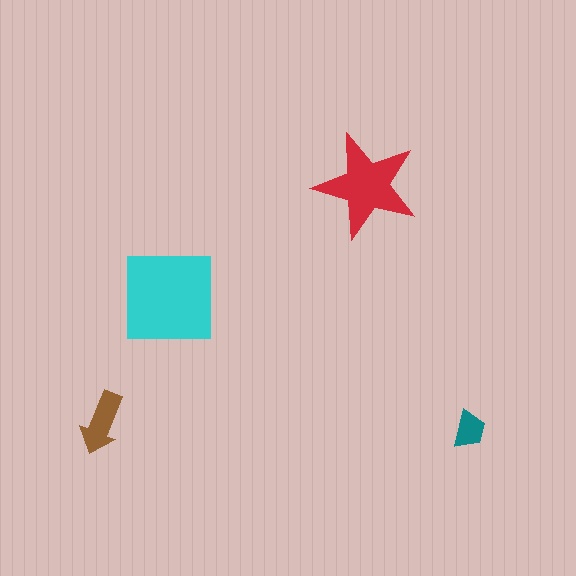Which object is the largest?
The cyan square.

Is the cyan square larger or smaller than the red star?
Larger.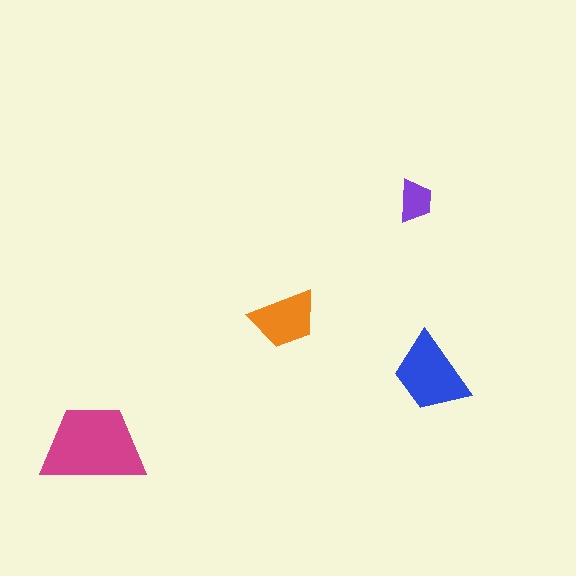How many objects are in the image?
There are 4 objects in the image.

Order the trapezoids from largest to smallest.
the magenta one, the blue one, the orange one, the purple one.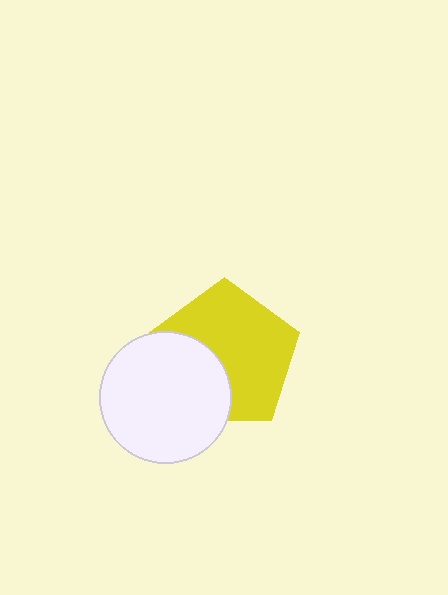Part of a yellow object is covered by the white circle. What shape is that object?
It is a pentagon.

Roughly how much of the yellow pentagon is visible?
Most of it is visible (roughly 65%).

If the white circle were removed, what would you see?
You would see the complete yellow pentagon.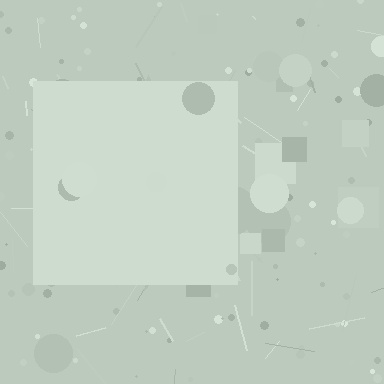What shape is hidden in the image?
A square is hidden in the image.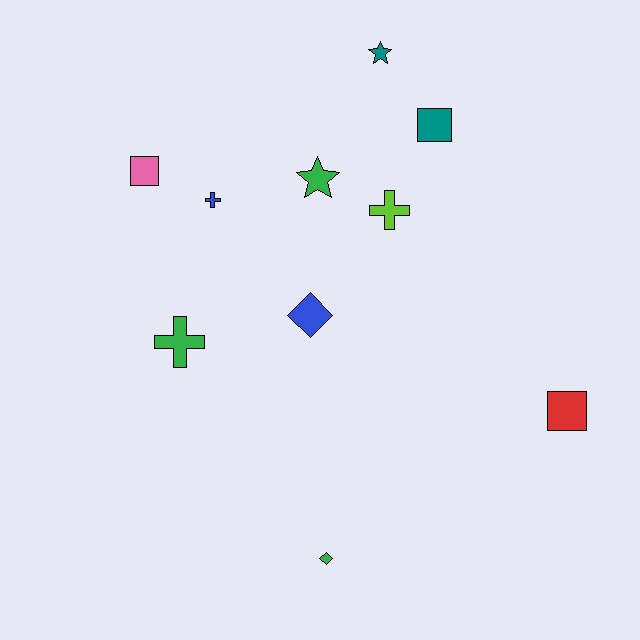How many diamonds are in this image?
There are 2 diamonds.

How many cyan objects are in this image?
There are no cyan objects.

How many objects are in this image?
There are 10 objects.